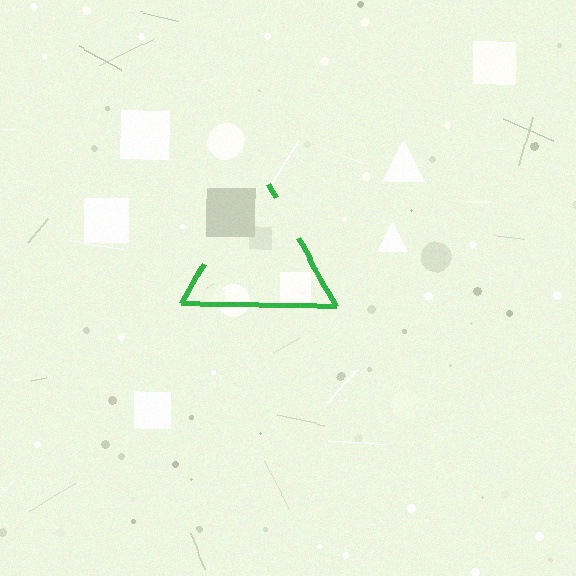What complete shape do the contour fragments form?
The contour fragments form a triangle.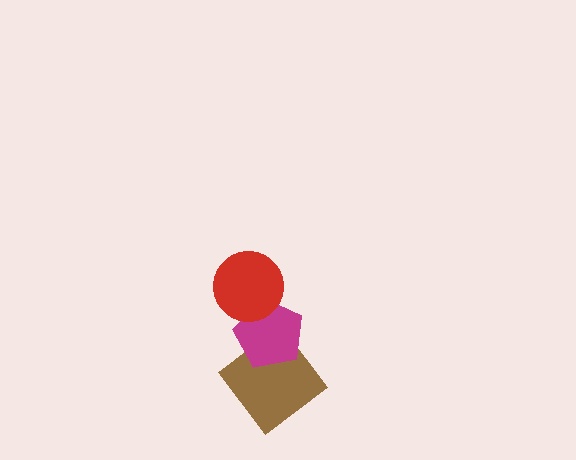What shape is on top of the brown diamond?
The magenta pentagon is on top of the brown diamond.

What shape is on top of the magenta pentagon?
The red circle is on top of the magenta pentagon.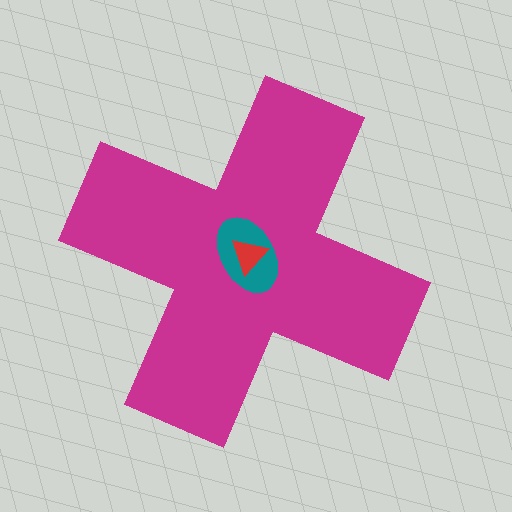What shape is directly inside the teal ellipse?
The red triangle.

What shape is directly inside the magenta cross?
The teal ellipse.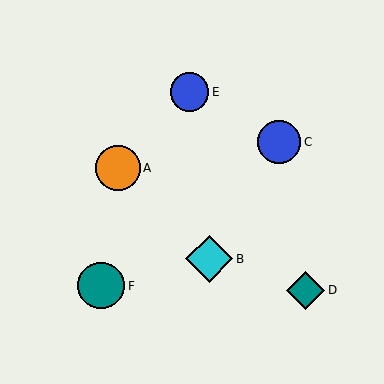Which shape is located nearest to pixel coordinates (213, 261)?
The cyan diamond (labeled B) at (209, 259) is nearest to that location.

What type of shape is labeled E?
Shape E is a blue circle.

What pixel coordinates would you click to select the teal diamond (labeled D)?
Click at (306, 290) to select the teal diamond D.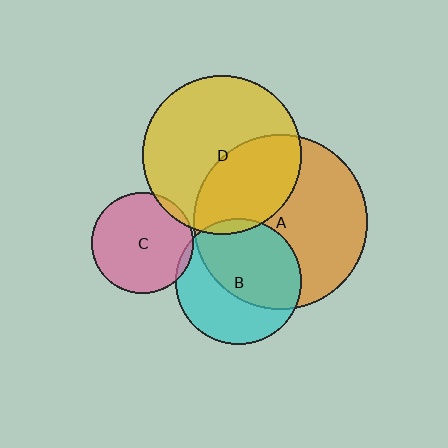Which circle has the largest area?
Circle A (orange).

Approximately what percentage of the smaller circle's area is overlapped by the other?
Approximately 40%.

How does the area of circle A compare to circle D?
Approximately 1.2 times.